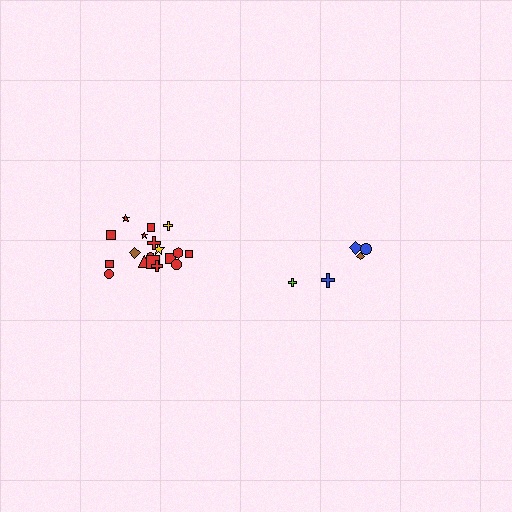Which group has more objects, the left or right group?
The left group.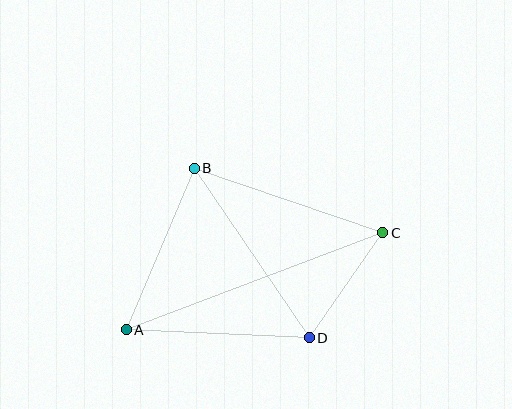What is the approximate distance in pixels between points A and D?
The distance between A and D is approximately 183 pixels.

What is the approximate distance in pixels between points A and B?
The distance between A and B is approximately 175 pixels.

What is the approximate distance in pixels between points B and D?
The distance between B and D is approximately 205 pixels.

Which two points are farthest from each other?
Points A and C are farthest from each other.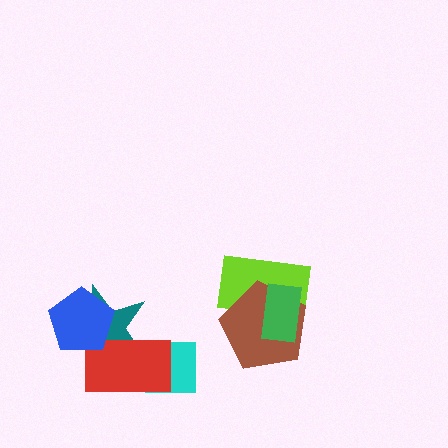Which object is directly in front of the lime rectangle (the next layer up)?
The brown pentagon is directly in front of the lime rectangle.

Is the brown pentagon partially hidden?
Yes, it is partially covered by another shape.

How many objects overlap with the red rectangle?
3 objects overlap with the red rectangle.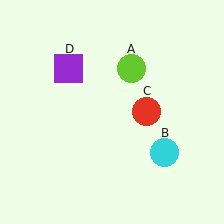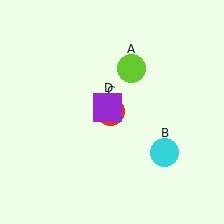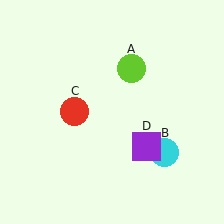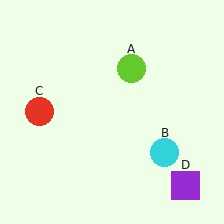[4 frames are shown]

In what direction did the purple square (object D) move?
The purple square (object D) moved down and to the right.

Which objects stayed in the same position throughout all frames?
Lime circle (object A) and cyan circle (object B) remained stationary.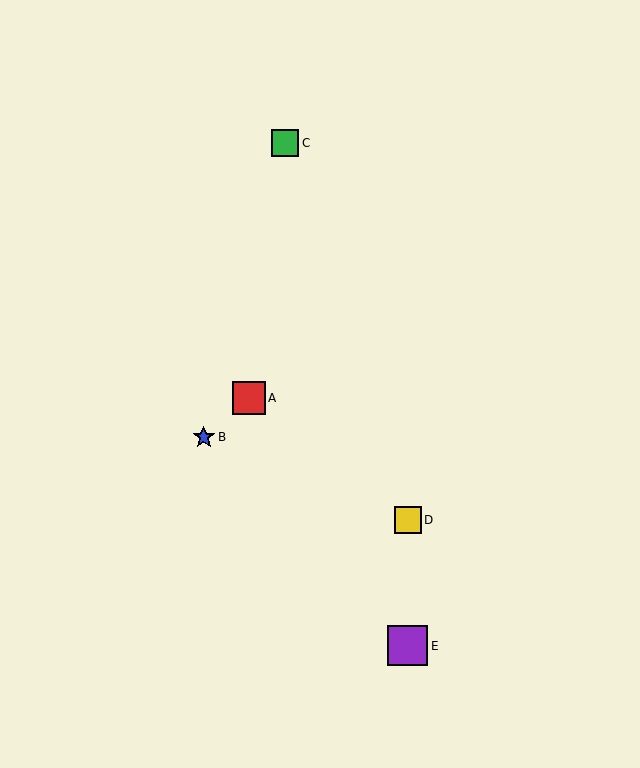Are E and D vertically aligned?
Yes, both are at x≈408.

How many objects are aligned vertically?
2 objects (D, E) are aligned vertically.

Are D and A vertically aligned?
No, D is at x≈408 and A is at x≈249.